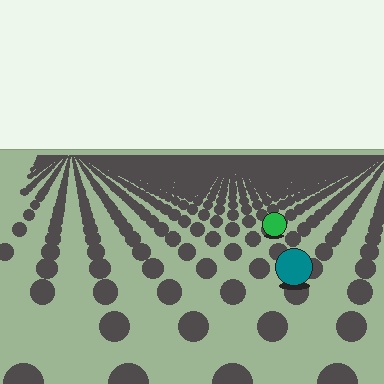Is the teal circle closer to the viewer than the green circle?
Yes. The teal circle is closer — you can tell from the texture gradient: the ground texture is coarser near it.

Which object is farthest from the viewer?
The green circle is farthest from the viewer. It appears smaller and the ground texture around it is denser.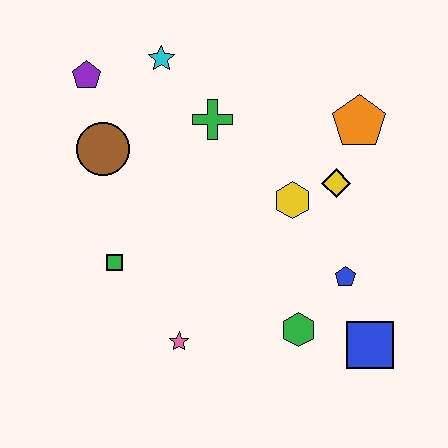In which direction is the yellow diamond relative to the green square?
The yellow diamond is to the right of the green square.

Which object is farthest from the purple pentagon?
The blue square is farthest from the purple pentagon.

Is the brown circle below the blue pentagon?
No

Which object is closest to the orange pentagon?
The yellow diamond is closest to the orange pentagon.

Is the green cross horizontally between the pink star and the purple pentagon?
No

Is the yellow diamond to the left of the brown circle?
No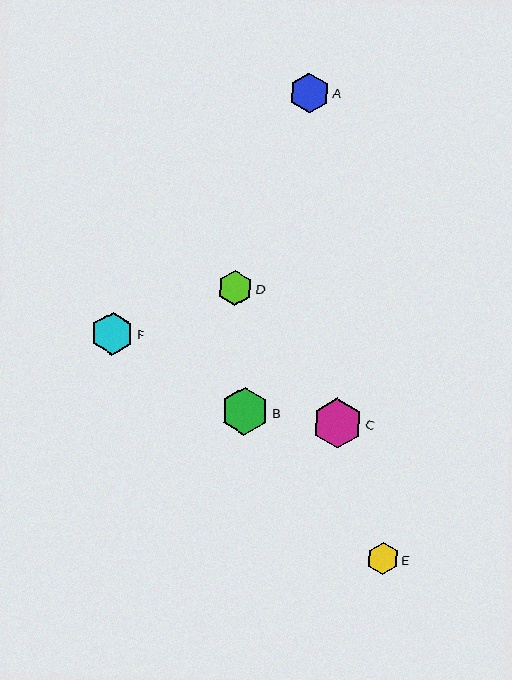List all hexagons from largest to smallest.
From largest to smallest: C, B, F, A, D, E.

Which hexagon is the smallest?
Hexagon E is the smallest with a size of approximately 32 pixels.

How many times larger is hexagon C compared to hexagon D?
Hexagon C is approximately 1.4 times the size of hexagon D.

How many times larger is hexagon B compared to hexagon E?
Hexagon B is approximately 1.5 times the size of hexagon E.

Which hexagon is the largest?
Hexagon C is the largest with a size of approximately 50 pixels.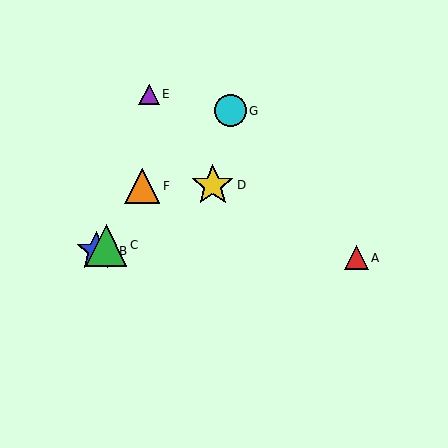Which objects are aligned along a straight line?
Objects B, C, D are aligned along a straight line.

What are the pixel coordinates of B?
Object B is at (96, 251).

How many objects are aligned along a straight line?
3 objects (B, C, D) are aligned along a straight line.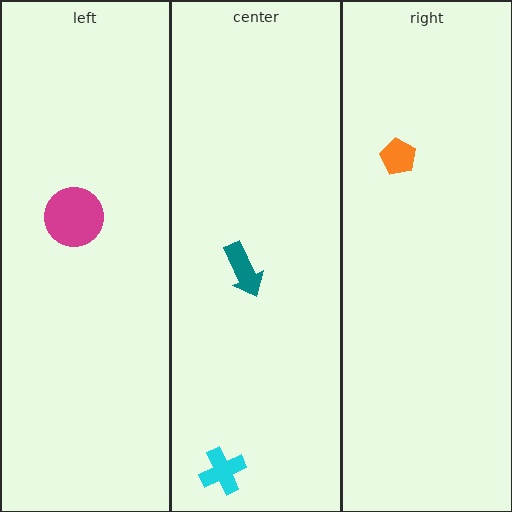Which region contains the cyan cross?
The center region.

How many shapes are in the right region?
1.